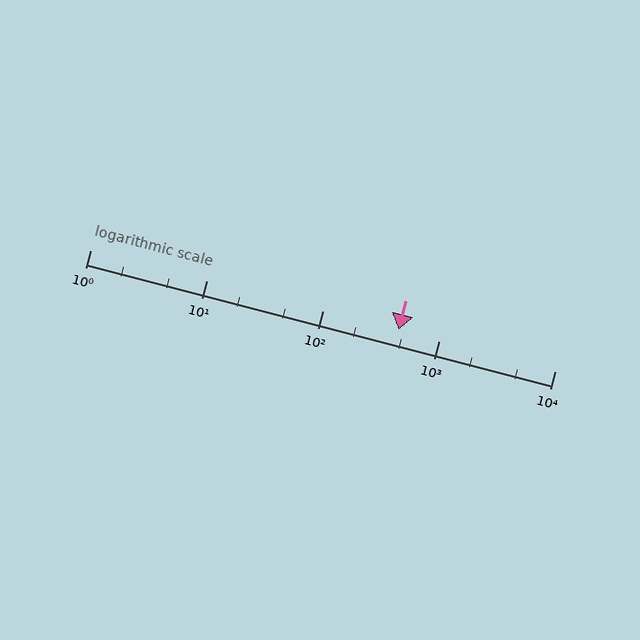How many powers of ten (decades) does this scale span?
The scale spans 4 decades, from 1 to 10000.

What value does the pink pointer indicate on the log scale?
The pointer indicates approximately 450.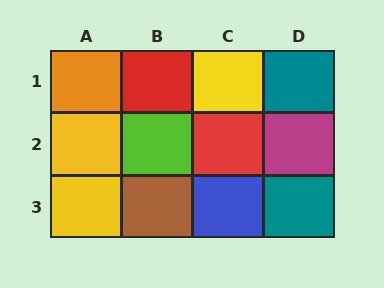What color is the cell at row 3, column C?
Blue.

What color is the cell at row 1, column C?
Yellow.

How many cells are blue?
1 cell is blue.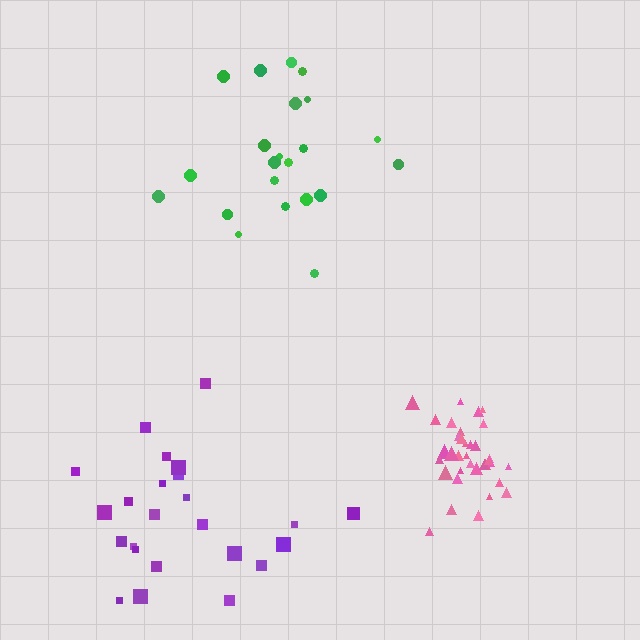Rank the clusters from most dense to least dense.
pink, green, purple.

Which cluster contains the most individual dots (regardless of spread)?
Pink (35).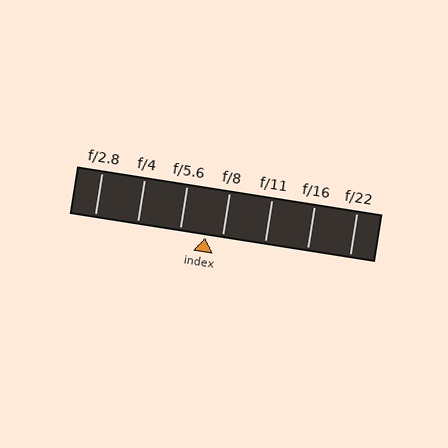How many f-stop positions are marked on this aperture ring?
There are 7 f-stop positions marked.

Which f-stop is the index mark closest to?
The index mark is closest to f/8.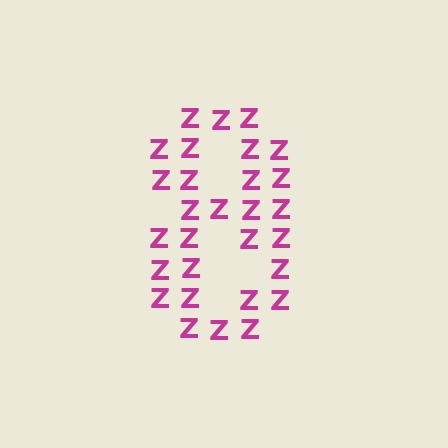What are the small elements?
The small elements are letter Z's.